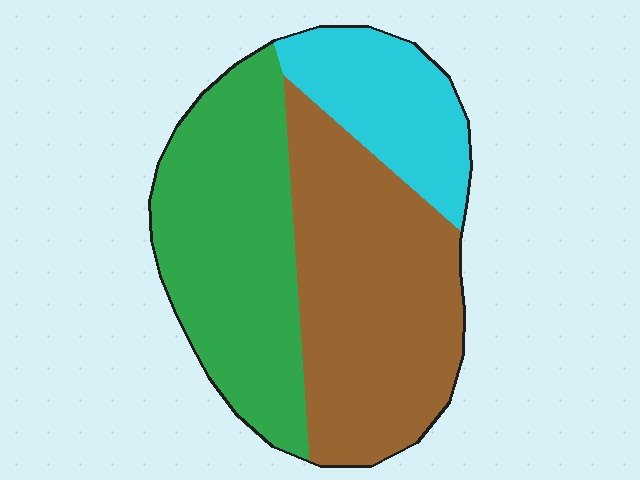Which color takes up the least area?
Cyan, at roughly 20%.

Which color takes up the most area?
Brown, at roughly 45%.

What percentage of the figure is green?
Green covers roughly 40% of the figure.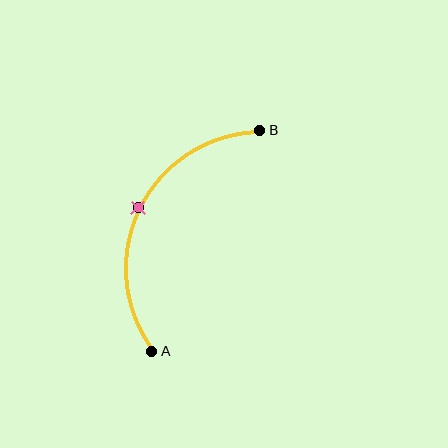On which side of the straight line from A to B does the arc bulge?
The arc bulges to the left of the straight line connecting A and B.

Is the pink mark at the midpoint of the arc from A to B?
Yes. The pink mark lies on the arc at equal arc-length from both A and B — it is the arc midpoint.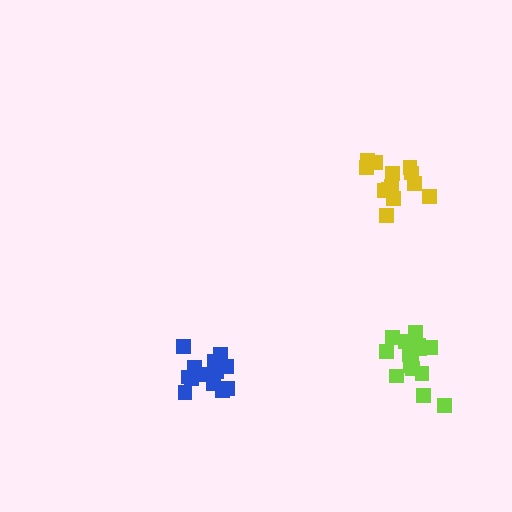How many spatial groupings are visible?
There are 3 spatial groupings.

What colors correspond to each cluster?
The clusters are colored: blue, yellow, lime.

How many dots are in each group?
Group 1: 14 dots, Group 2: 14 dots, Group 3: 16 dots (44 total).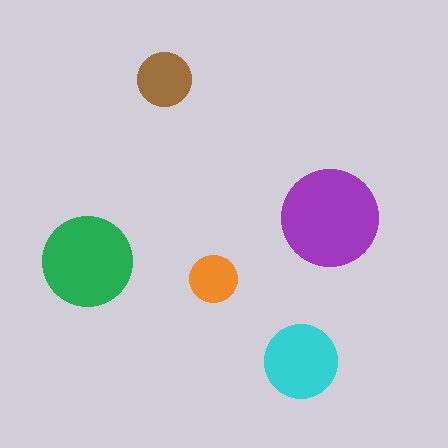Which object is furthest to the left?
The green circle is leftmost.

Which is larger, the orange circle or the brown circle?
The brown one.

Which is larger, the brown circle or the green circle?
The green one.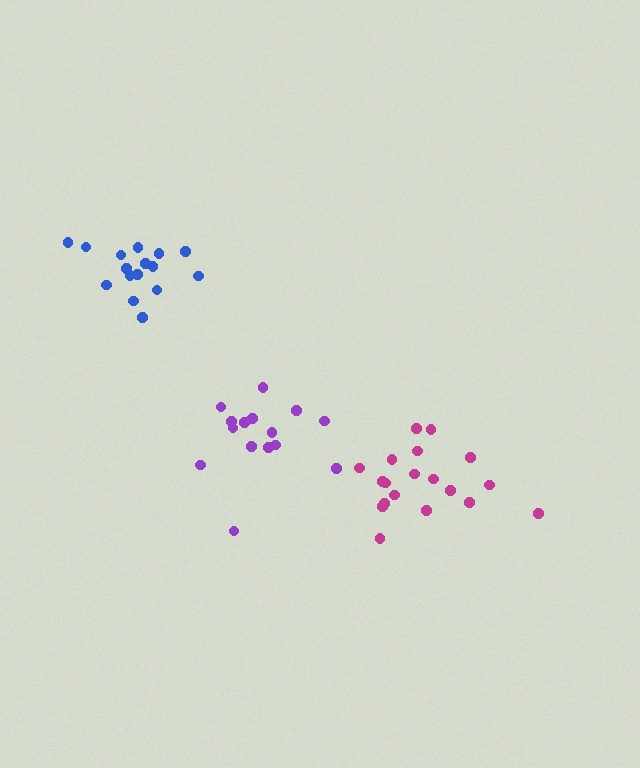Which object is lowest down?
The magenta cluster is bottommost.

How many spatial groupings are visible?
There are 3 spatial groupings.